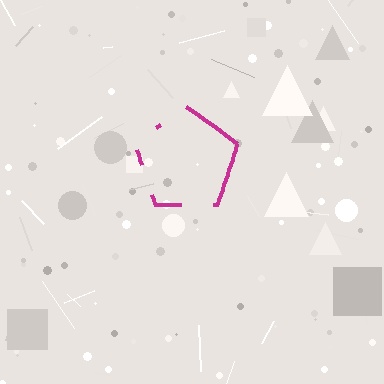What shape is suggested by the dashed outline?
The dashed outline suggests a pentagon.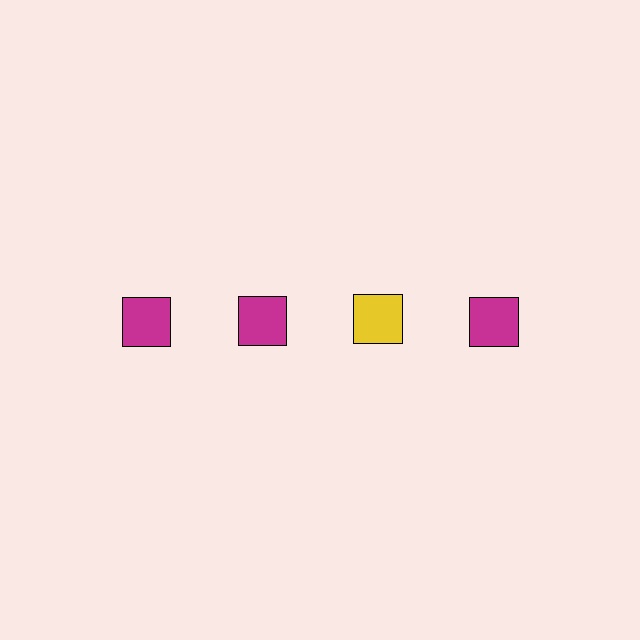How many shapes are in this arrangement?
There are 4 shapes arranged in a grid pattern.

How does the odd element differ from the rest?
It has a different color: yellow instead of magenta.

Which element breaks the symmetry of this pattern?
The yellow square in the top row, center column breaks the symmetry. All other shapes are magenta squares.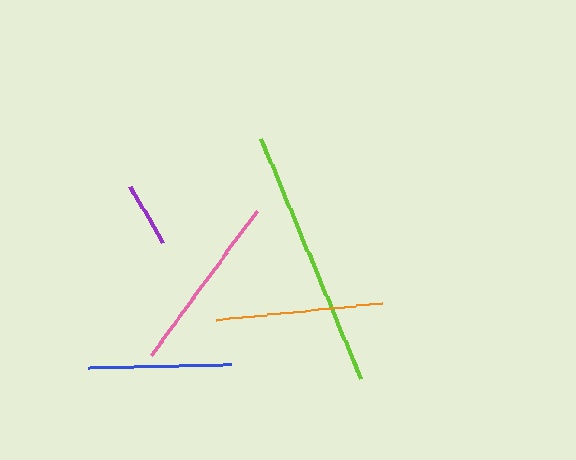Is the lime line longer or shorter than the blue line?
The lime line is longer than the blue line.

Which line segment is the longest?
The lime line is the longest at approximately 261 pixels.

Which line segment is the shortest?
The purple line is the shortest at approximately 65 pixels.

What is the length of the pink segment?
The pink segment is approximately 179 pixels long.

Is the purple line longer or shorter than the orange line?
The orange line is longer than the purple line.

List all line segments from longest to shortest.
From longest to shortest: lime, pink, orange, blue, purple.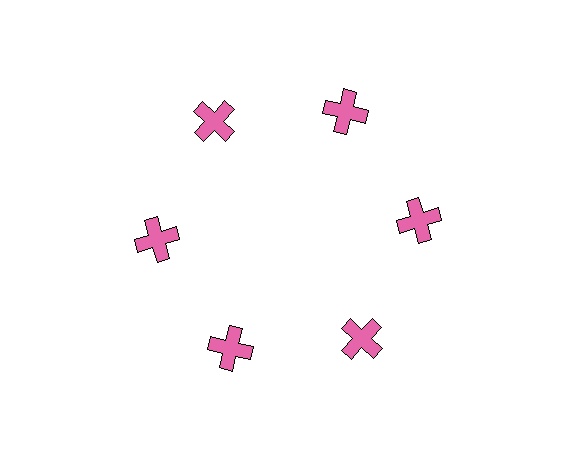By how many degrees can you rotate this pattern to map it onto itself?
The pattern maps onto itself every 60 degrees of rotation.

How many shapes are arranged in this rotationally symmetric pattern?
There are 6 shapes, arranged in 6 groups of 1.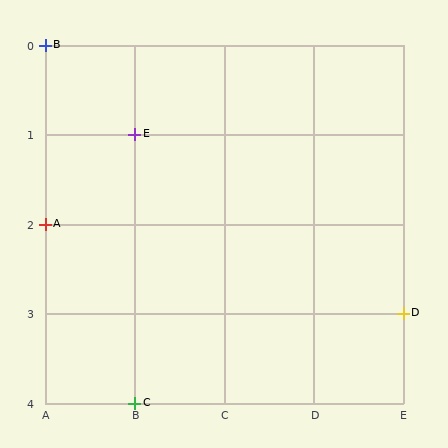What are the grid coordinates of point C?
Point C is at grid coordinates (B, 4).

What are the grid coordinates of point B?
Point B is at grid coordinates (A, 0).